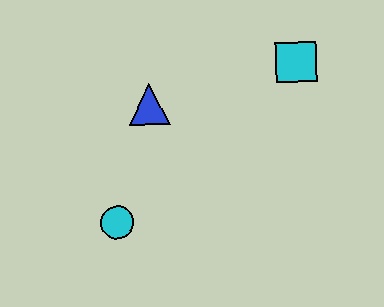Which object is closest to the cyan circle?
The blue triangle is closest to the cyan circle.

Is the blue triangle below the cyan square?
Yes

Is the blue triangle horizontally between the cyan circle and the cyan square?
Yes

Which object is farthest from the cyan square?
The cyan circle is farthest from the cyan square.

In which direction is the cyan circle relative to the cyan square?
The cyan circle is to the left of the cyan square.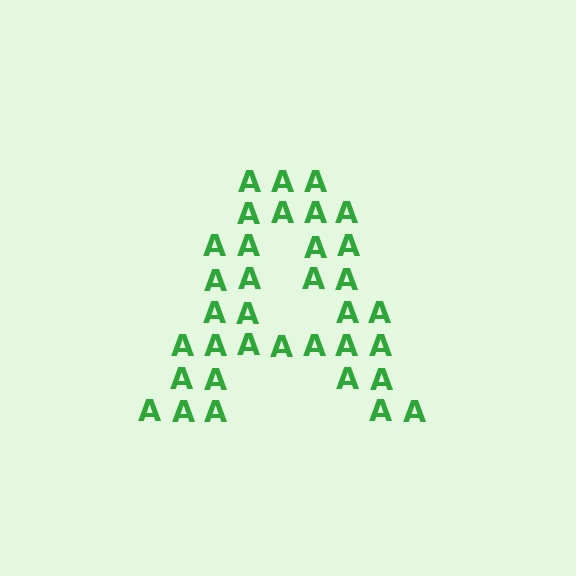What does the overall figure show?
The overall figure shows the letter A.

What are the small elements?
The small elements are letter A's.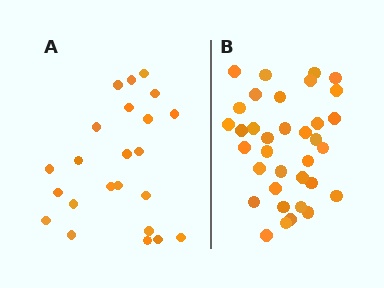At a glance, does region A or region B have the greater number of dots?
Region B (the right region) has more dots.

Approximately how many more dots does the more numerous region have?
Region B has roughly 12 or so more dots than region A.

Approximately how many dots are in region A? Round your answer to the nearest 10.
About 20 dots. (The exact count is 23, which rounds to 20.)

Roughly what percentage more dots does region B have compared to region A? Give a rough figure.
About 50% more.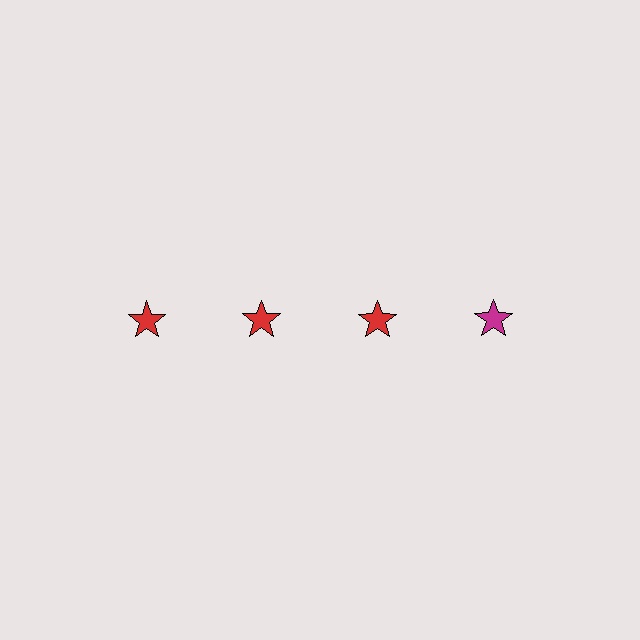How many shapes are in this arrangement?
There are 4 shapes arranged in a grid pattern.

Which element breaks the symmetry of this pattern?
The magenta star in the top row, second from right column breaks the symmetry. All other shapes are red stars.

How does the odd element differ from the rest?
It has a different color: magenta instead of red.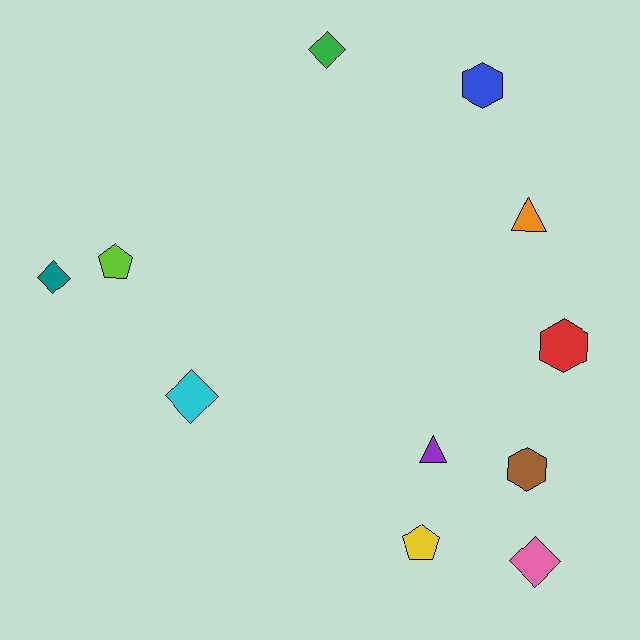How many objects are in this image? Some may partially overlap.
There are 11 objects.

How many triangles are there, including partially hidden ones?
There are 2 triangles.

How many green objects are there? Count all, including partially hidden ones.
There is 1 green object.